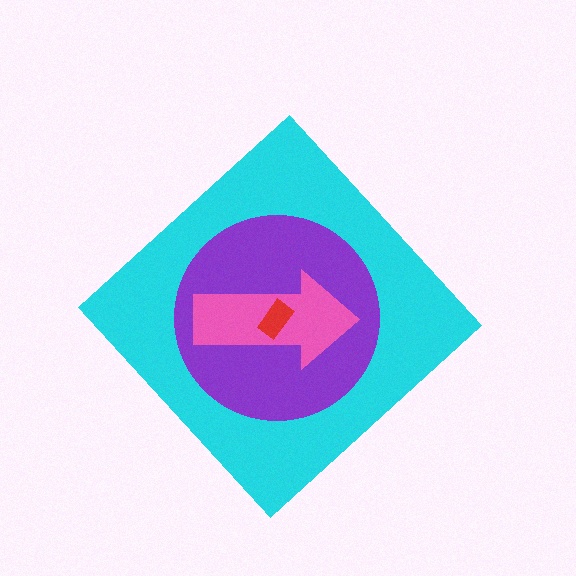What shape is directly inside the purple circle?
The pink arrow.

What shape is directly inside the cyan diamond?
The purple circle.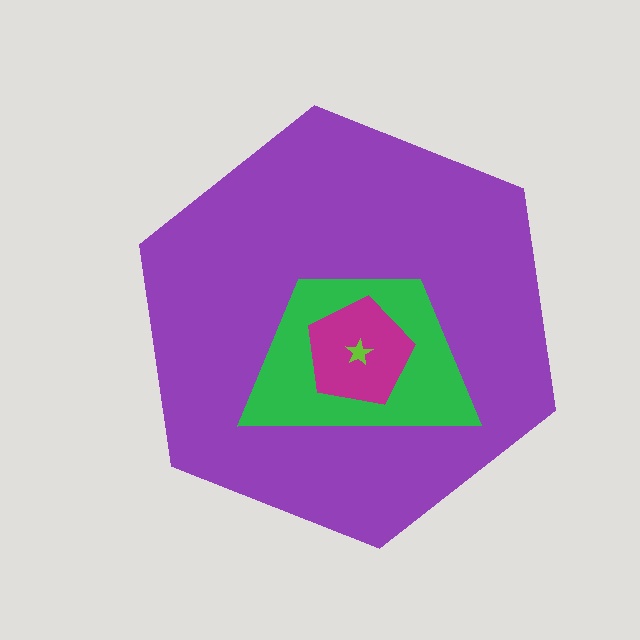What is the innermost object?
The lime star.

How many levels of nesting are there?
4.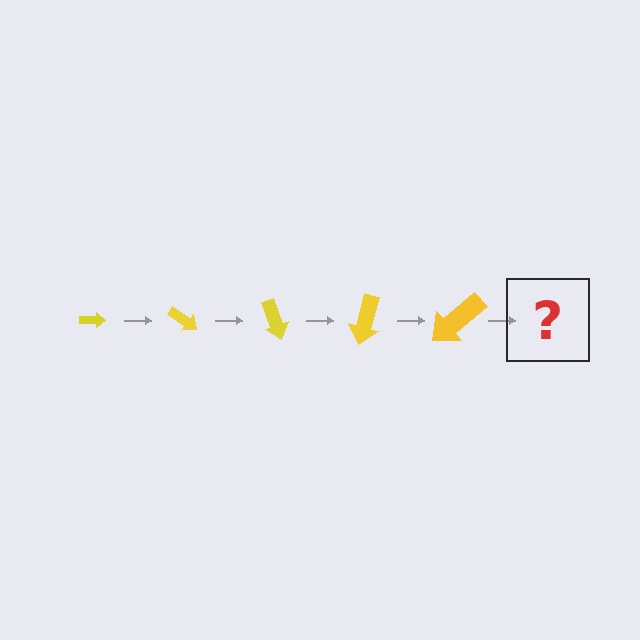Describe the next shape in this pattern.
It should be an arrow, larger than the previous one and rotated 175 degrees from the start.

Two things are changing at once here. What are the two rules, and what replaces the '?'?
The two rules are that the arrow grows larger each step and it rotates 35 degrees each step. The '?' should be an arrow, larger than the previous one and rotated 175 degrees from the start.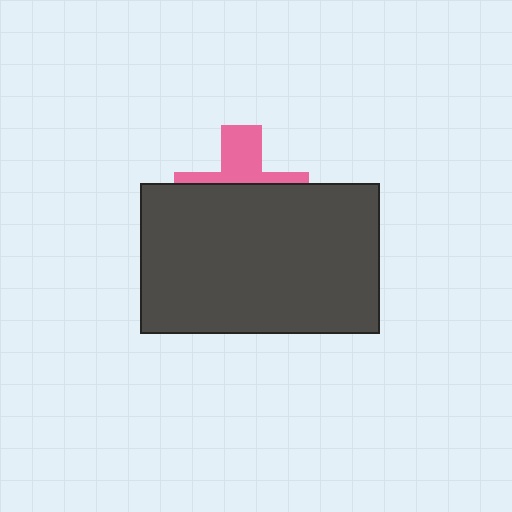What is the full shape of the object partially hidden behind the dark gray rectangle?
The partially hidden object is a pink cross.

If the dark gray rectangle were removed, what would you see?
You would see the complete pink cross.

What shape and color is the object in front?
The object in front is a dark gray rectangle.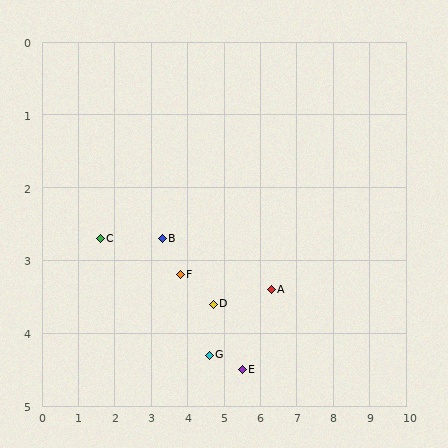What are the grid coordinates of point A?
Point A is at approximately (6.3, 3.4).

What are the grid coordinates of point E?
Point E is at approximately (5.5, 4.5).